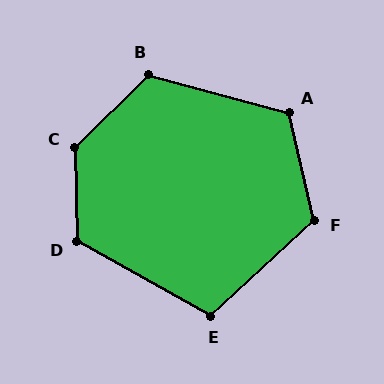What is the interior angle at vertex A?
Approximately 118 degrees (obtuse).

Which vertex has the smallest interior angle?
E, at approximately 108 degrees.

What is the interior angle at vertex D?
Approximately 120 degrees (obtuse).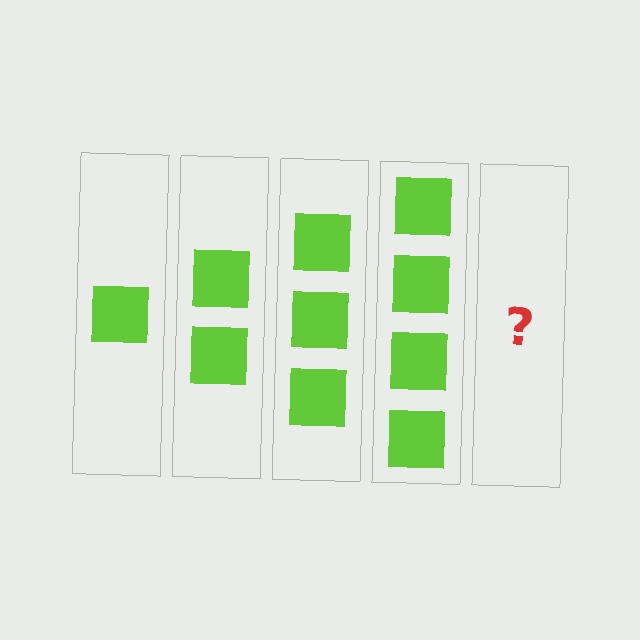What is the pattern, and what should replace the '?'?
The pattern is that each step adds one more square. The '?' should be 5 squares.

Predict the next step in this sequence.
The next step is 5 squares.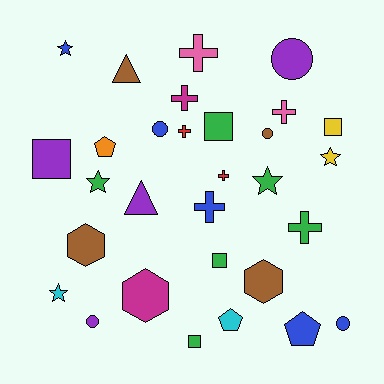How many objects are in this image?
There are 30 objects.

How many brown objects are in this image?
There are 4 brown objects.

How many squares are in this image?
There are 5 squares.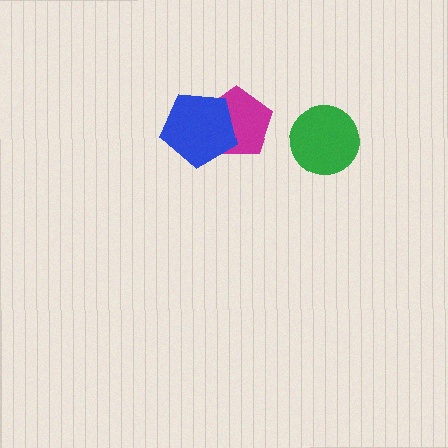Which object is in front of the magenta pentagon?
The blue pentagon is in front of the magenta pentagon.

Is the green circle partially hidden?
No, no other shape covers it.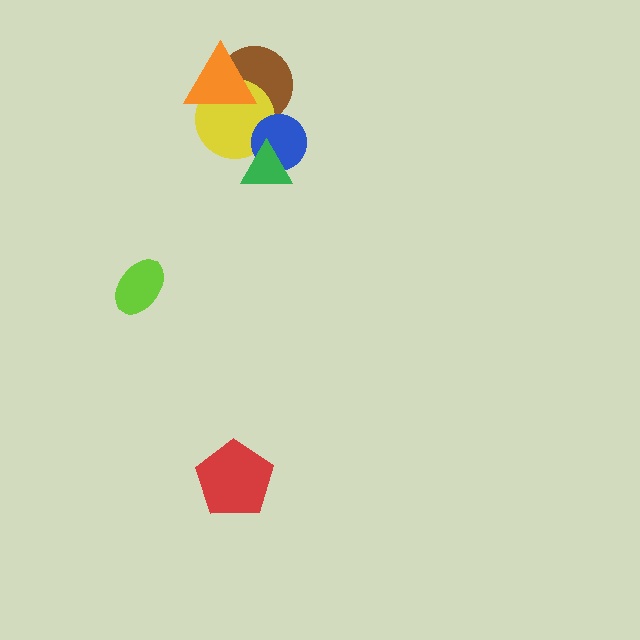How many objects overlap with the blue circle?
2 objects overlap with the blue circle.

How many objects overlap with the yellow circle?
4 objects overlap with the yellow circle.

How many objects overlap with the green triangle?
2 objects overlap with the green triangle.